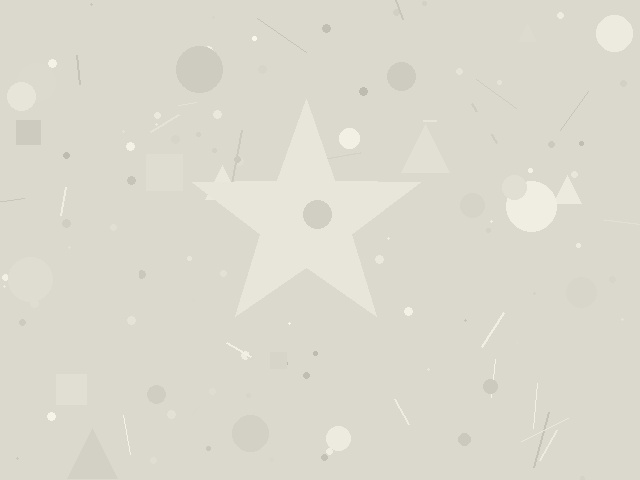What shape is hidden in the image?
A star is hidden in the image.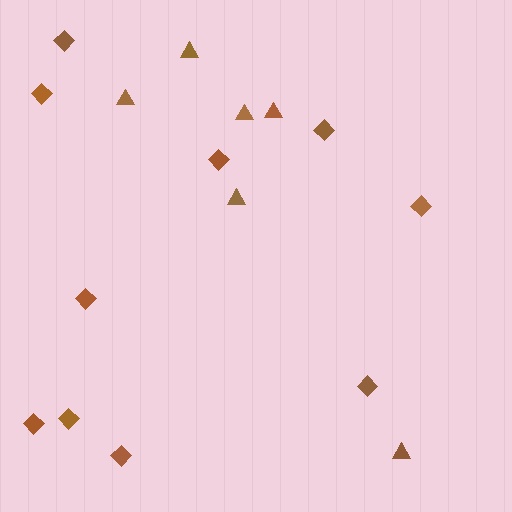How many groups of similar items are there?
There are 2 groups: one group of diamonds (10) and one group of triangles (6).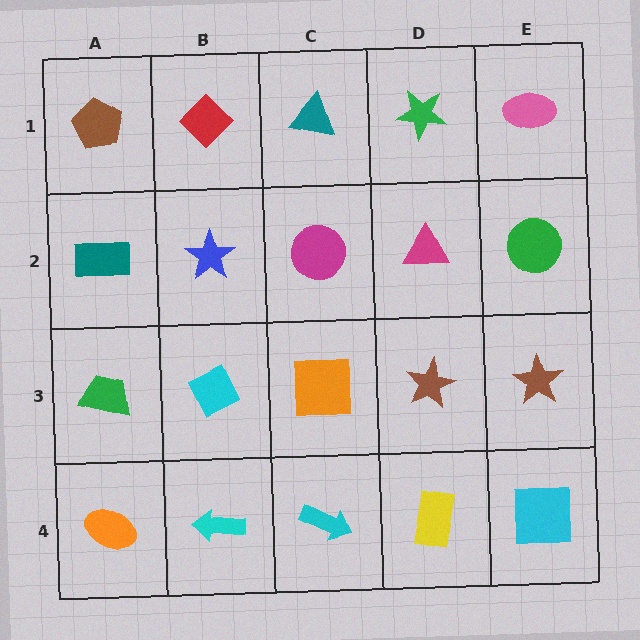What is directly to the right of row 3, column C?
A brown star.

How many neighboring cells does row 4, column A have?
2.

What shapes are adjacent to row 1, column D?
A magenta triangle (row 2, column D), a teal triangle (row 1, column C), a pink ellipse (row 1, column E).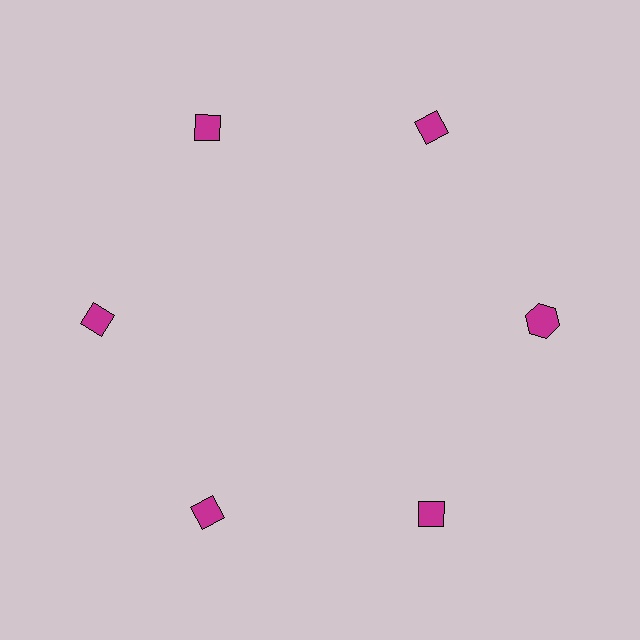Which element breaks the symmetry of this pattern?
The magenta hexagon at roughly the 3 o'clock position breaks the symmetry. All other shapes are magenta diamonds.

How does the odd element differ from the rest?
It has a different shape: hexagon instead of diamond.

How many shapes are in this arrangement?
There are 6 shapes arranged in a ring pattern.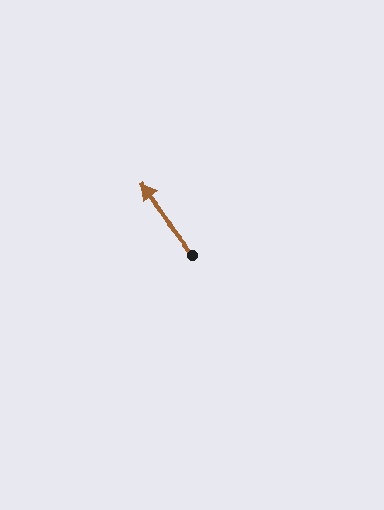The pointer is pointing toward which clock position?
Roughly 11 o'clock.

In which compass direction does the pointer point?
Northwest.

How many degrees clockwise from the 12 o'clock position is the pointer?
Approximately 322 degrees.